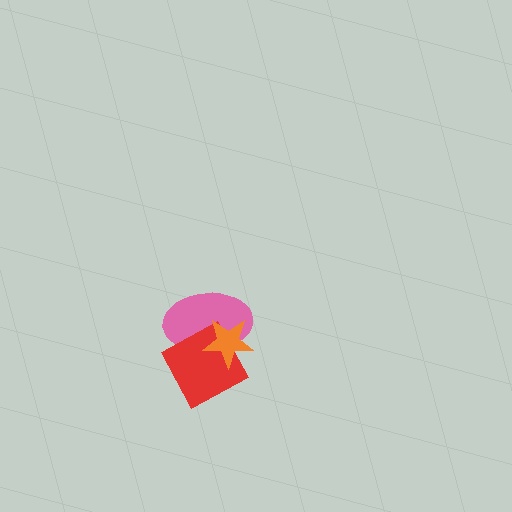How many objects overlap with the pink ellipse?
2 objects overlap with the pink ellipse.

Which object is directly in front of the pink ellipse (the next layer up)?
The red diamond is directly in front of the pink ellipse.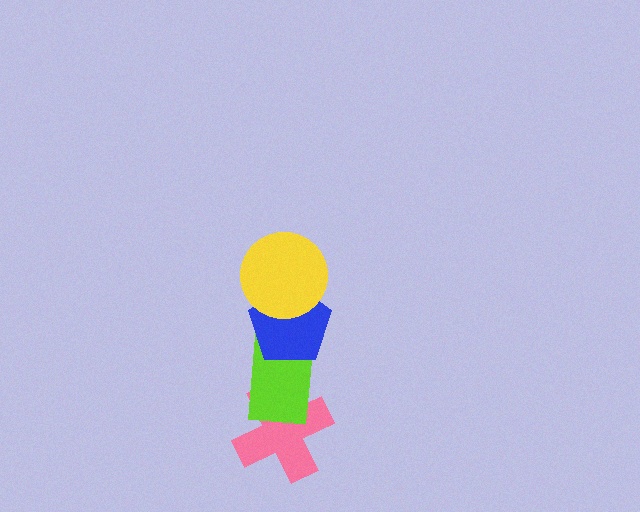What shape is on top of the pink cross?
The lime rectangle is on top of the pink cross.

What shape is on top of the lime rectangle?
The blue pentagon is on top of the lime rectangle.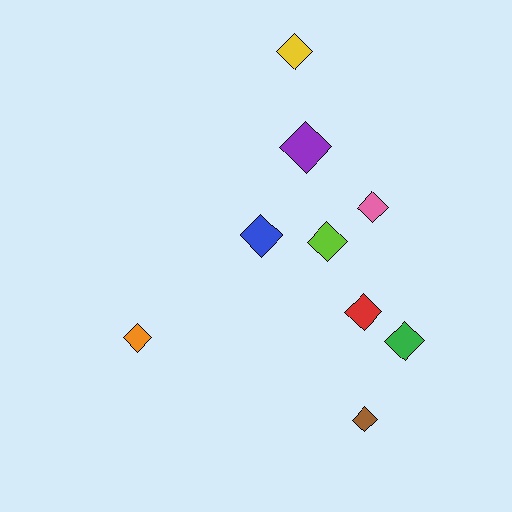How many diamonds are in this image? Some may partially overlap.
There are 9 diamonds.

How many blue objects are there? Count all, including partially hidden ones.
There is 1 blue object.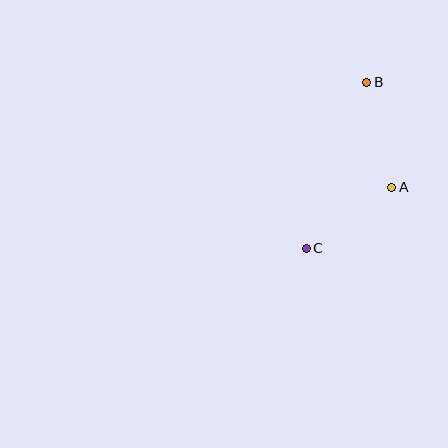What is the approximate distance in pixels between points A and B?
The distance between A and B is approximately 108 pixels.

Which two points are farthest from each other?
Points B and C are farthest from each other.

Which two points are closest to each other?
Points A and C are closest to each other.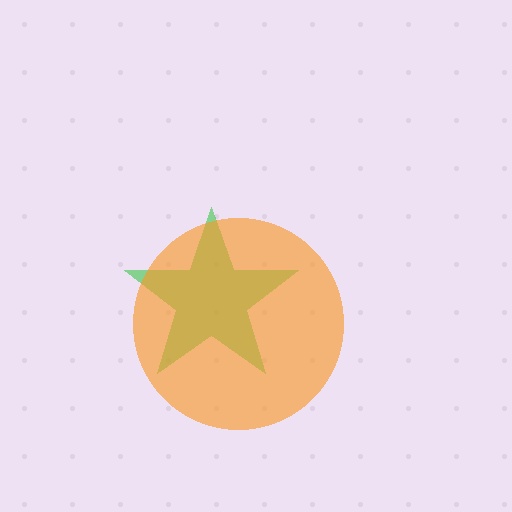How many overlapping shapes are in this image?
There are 2 overlapping shapes in the image.